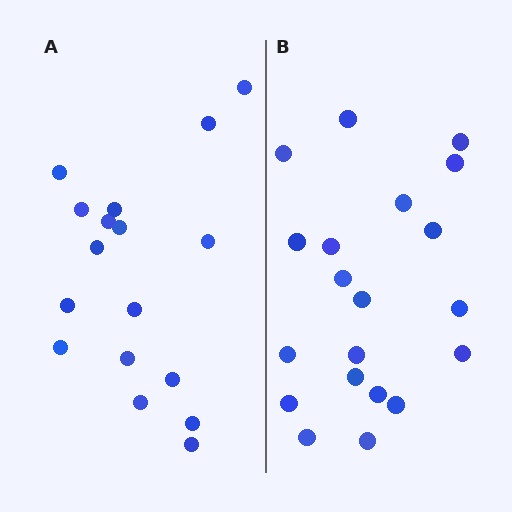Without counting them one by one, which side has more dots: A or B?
Region B (the right region) has more dots.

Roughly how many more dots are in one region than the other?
Region B has just a few more — roughly 2 or 3 more dots than region A.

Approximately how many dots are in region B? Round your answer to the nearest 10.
About 20 dots.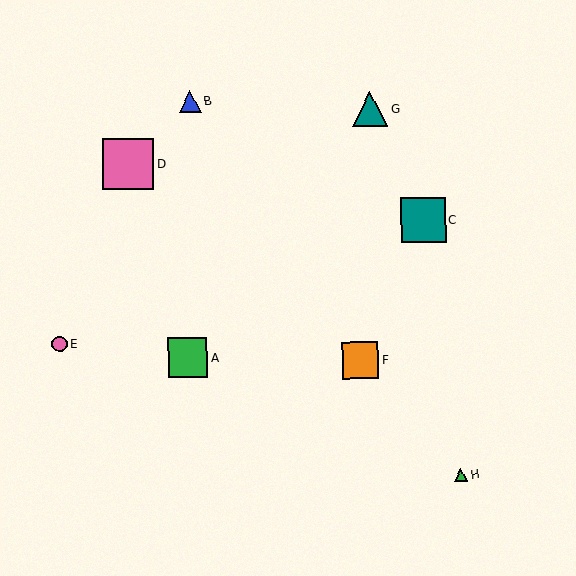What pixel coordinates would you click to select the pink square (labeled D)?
Click at (128, 164) to select the pink square D.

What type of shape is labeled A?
Shape A is a green square.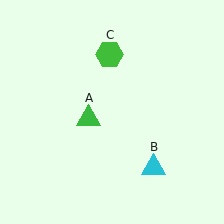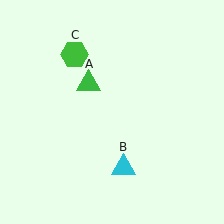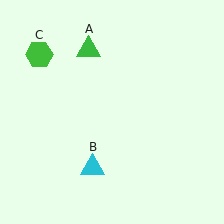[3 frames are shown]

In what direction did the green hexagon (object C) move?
The green hexagon (object C) moved left.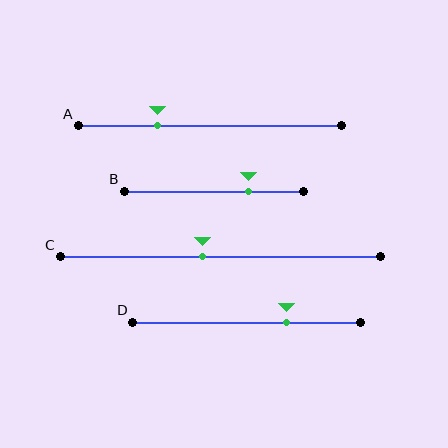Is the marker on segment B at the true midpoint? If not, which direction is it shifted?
No, the marker on segment B is shifted to the right by about 19% of the segment length.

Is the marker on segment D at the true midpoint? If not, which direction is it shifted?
No, the marker on segment D is shifted to the right by about 18% of the segment length.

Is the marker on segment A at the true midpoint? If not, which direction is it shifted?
No, the marker on segment A is shifted to the left by about 20% of the segment length.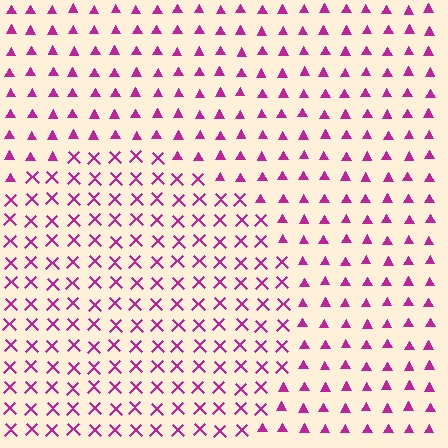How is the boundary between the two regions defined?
The boundary is defined by a change in element shape: X marks inside vs. triangles outside. All elements share the same color and spacing.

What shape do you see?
I see a circle.